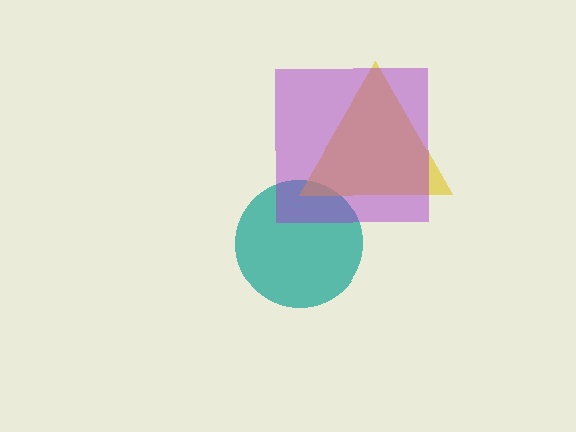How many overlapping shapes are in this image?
There are 3 overlapping shapes in the image.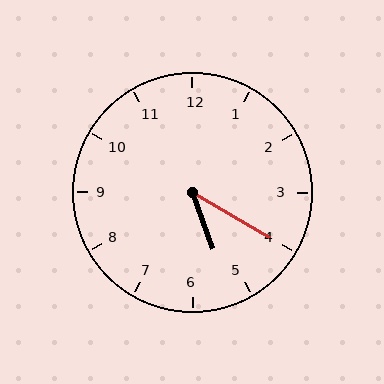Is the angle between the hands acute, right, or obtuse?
It is acute.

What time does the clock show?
5:20.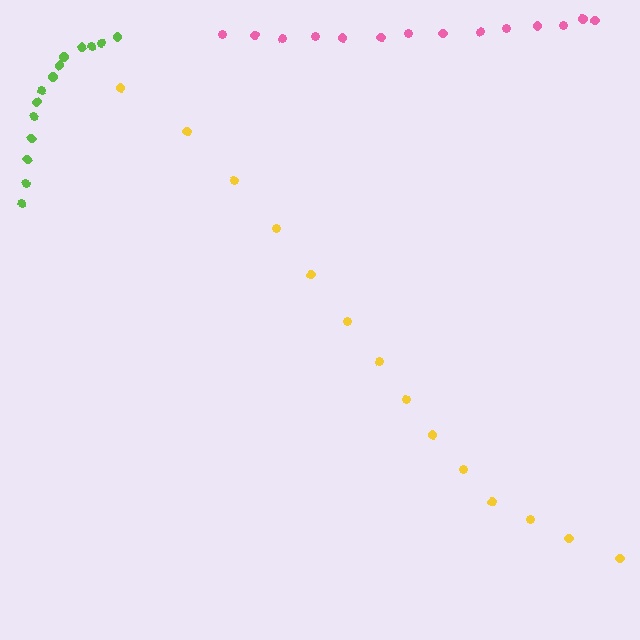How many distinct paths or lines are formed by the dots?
There are 3 distinct paths.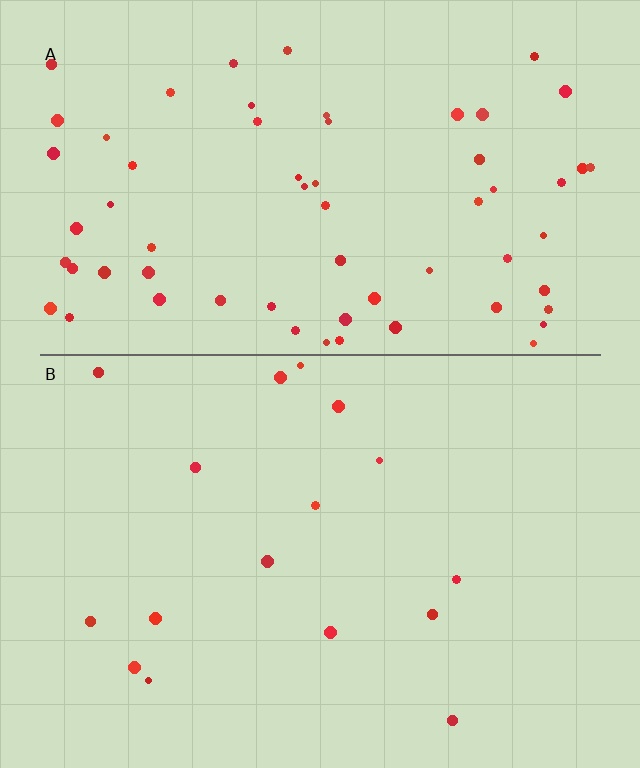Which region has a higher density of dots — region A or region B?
A (the top).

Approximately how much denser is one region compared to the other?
Approximately 3.9× — region A over region B.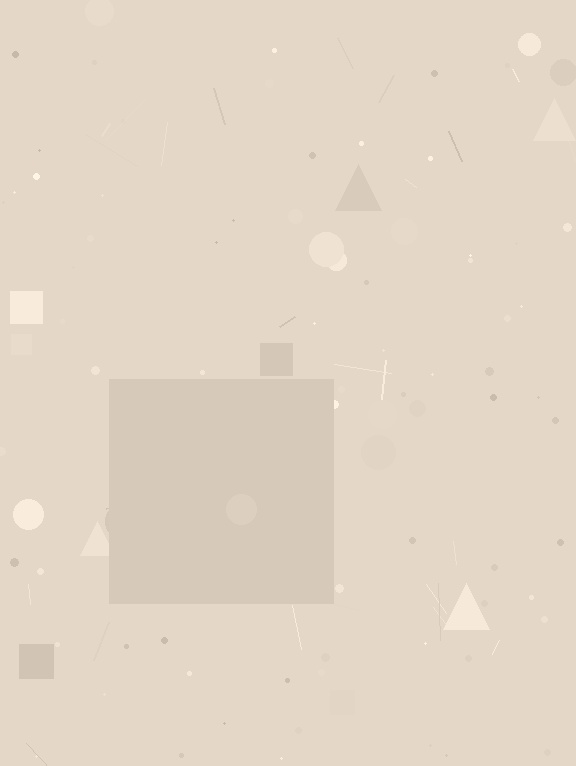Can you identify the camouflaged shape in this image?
The camouflaged shape is a square.